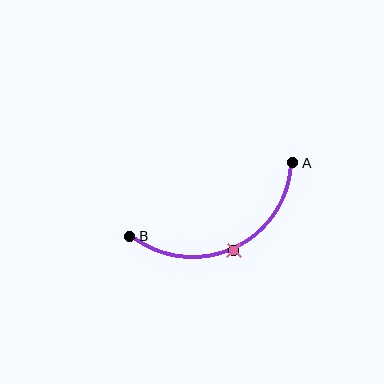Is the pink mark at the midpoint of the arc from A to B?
Yes. The pink mark lies on the arc at equal arc-length from both A and B — it is the arc midpoint.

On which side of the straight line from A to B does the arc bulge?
The arc bulges below the straight line connecting A and B.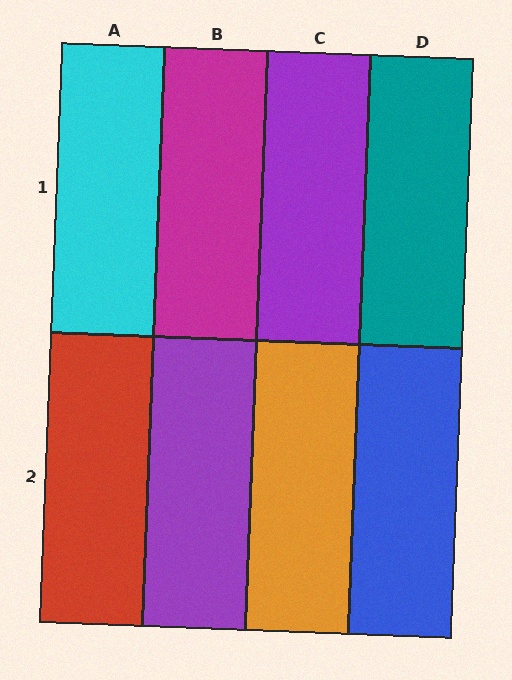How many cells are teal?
1 cell is teal.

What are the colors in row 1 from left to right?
Cyan, magenta, purple, teal.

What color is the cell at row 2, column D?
Blue.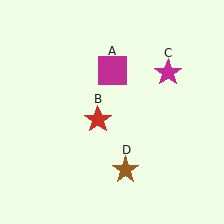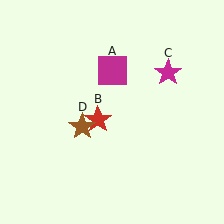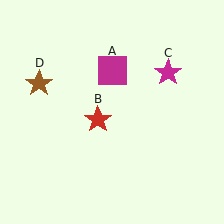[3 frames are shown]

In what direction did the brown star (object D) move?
The brown star (object D) moved up and to the left.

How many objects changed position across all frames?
1 object changed position: brown star (object D).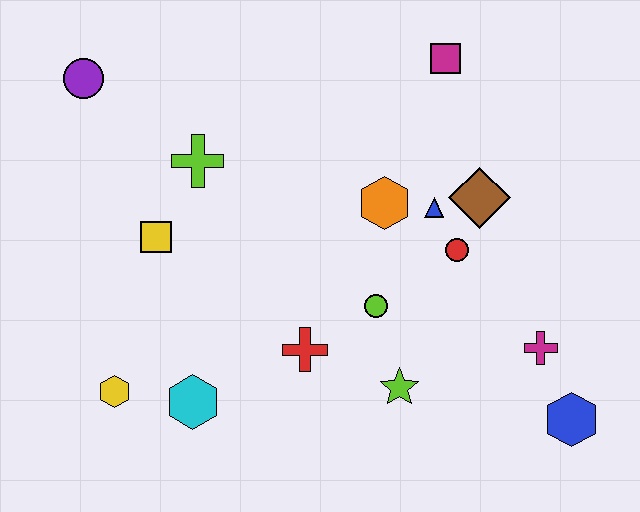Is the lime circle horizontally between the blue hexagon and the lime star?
No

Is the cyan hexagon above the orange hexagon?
No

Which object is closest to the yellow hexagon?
The cyan hexagon is closest to the yellow hexagon.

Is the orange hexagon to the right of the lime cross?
Yes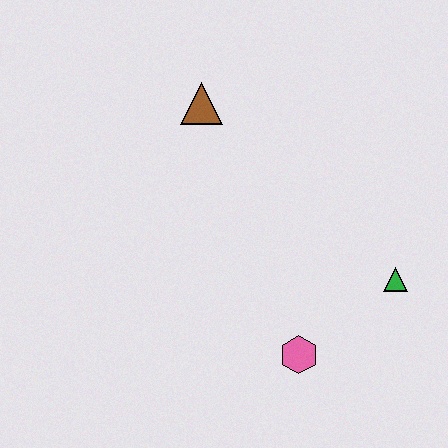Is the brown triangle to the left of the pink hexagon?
Yes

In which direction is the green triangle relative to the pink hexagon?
The green triangle is to the right of the pink hexagon.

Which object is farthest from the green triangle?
The brown triangle is farthest from the green triangle.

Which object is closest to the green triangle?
The pink hexagon is closest to the green triangle.